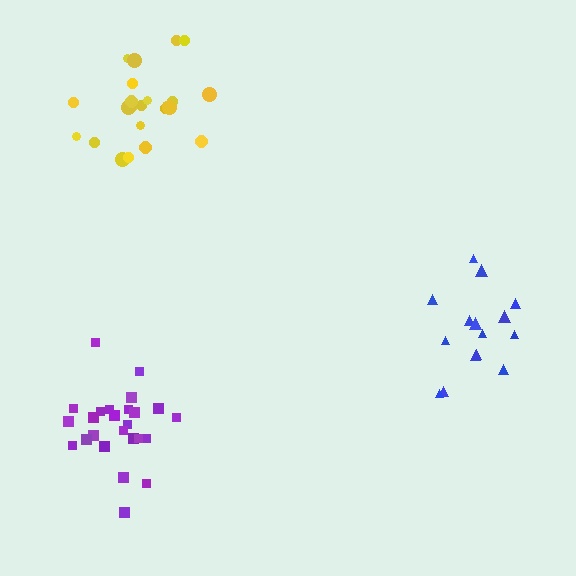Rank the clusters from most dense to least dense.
purple, yellow, blue.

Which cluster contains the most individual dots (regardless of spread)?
Purple (25).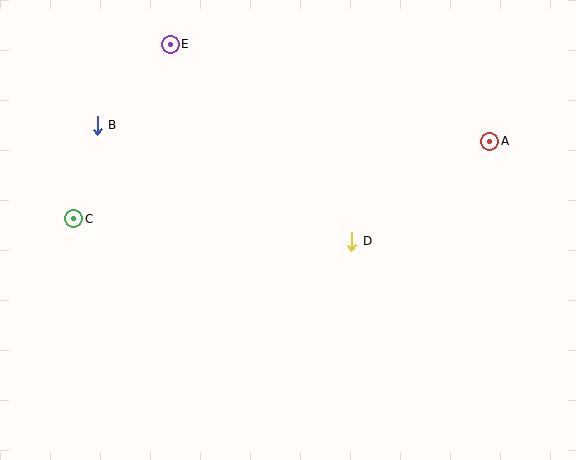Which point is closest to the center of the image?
Point D at (352, 242) is closest to the center.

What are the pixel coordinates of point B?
Point B is at (97, 125).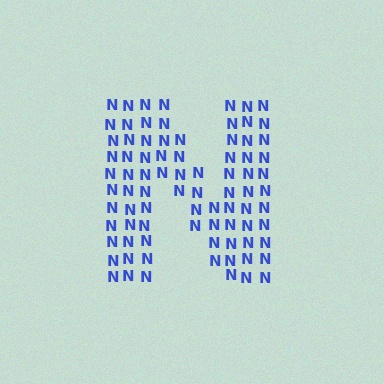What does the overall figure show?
The overall figure shows the letter N.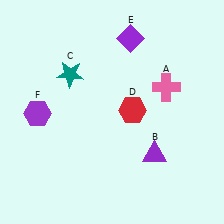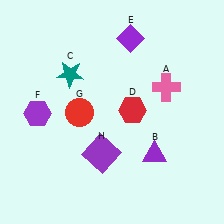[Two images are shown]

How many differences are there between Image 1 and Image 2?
There are 2 differences between the two images.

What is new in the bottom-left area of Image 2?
A red circle (G) was added in the bottom-left area of Image 2.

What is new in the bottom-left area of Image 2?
A purple square (H) was added in the bottom-left area of Image 2.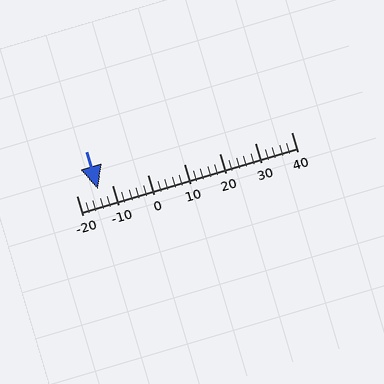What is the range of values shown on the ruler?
The ruler shows values from -20 to 40.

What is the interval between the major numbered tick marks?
The major tick marks are spaced 10 units apart.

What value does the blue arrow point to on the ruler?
The blue arrow points to approximately -14.